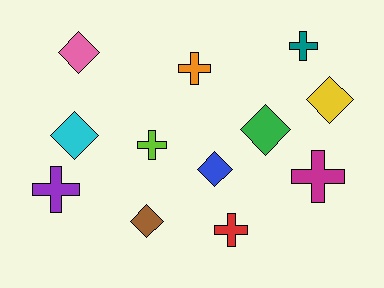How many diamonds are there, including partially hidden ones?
There are 6 diamonds.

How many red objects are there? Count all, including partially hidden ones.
There is 1 red object.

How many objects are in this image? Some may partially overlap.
There are 12 objects.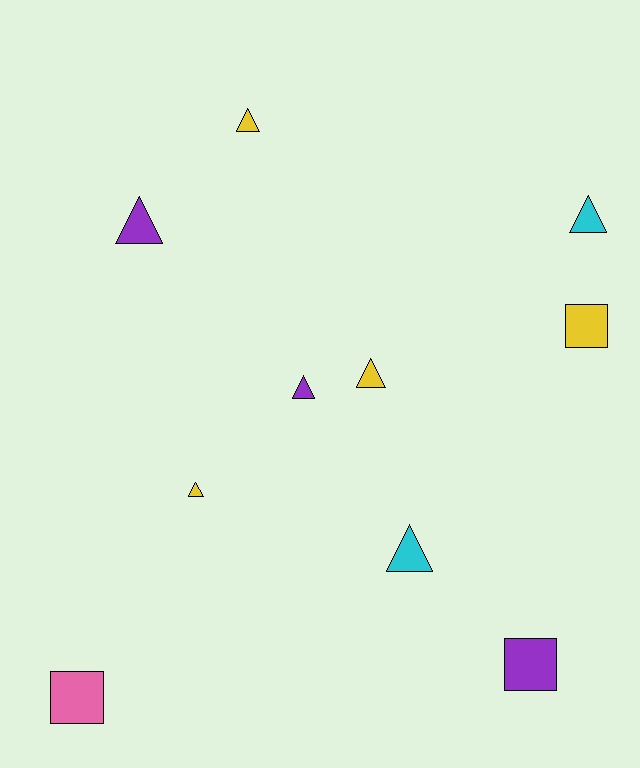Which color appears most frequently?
Yellow, with 4 objects.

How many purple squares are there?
There is 1 purple square.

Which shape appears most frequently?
Triangle, with 7 objects.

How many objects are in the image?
There are 10 objects.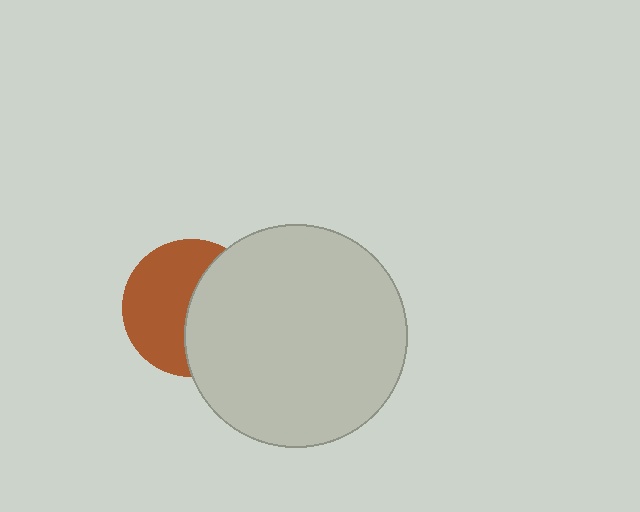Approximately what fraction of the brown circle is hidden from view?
Roughly 47% of the brown circle is hidden behind the light gray circle.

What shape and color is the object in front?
The object in front is a light gray circle.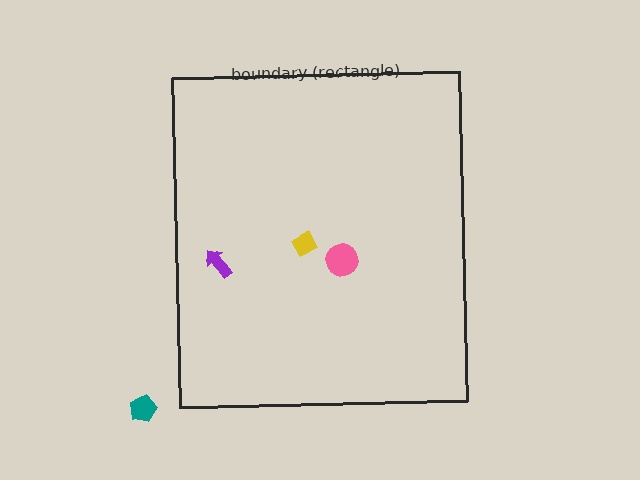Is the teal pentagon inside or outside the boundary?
Outside.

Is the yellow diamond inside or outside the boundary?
Inside.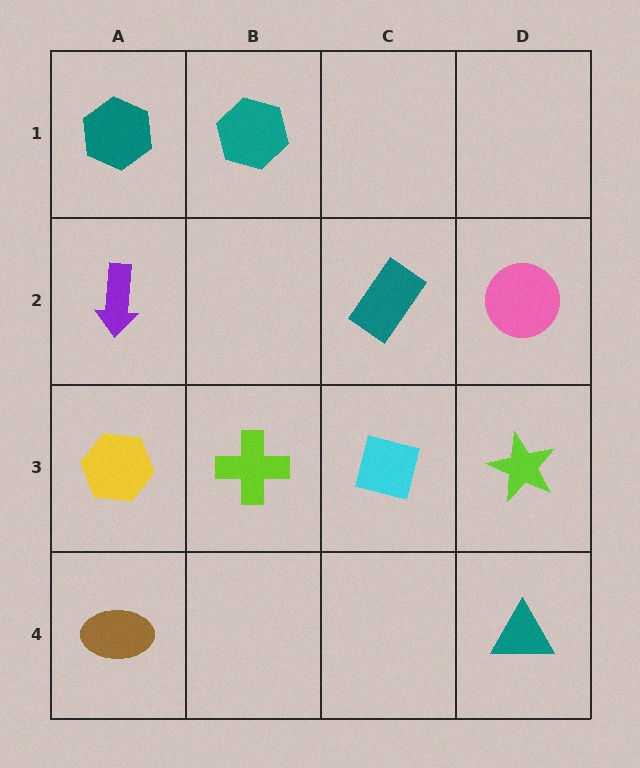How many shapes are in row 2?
3 shapes.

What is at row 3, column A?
A yellow hexagon.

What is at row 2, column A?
A purple arrow.